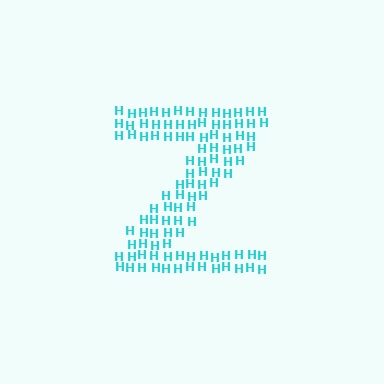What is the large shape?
The large shape is the letter Z.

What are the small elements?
The small elements are letter H's.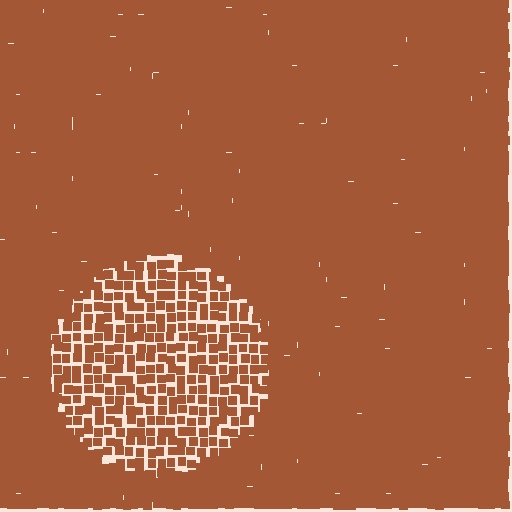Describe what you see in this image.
The image contains small brown elements arranged at two different densities. A circle-shaped region is visible where the elements are less densely packed than the surrounding area.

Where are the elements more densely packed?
The elements are more densely packed outside the circle boundary.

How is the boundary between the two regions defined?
The boundary is defined by a change in element density (approximately 2.1x ratio). All elements are the same color, size, and shape.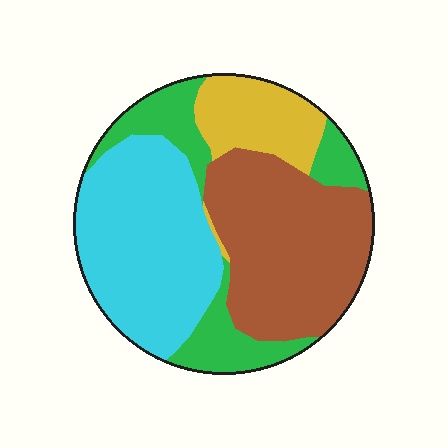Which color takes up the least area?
Yellow, at roughly 15%.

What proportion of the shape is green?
Green covers roughly 20% of the shape.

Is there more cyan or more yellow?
Cyan.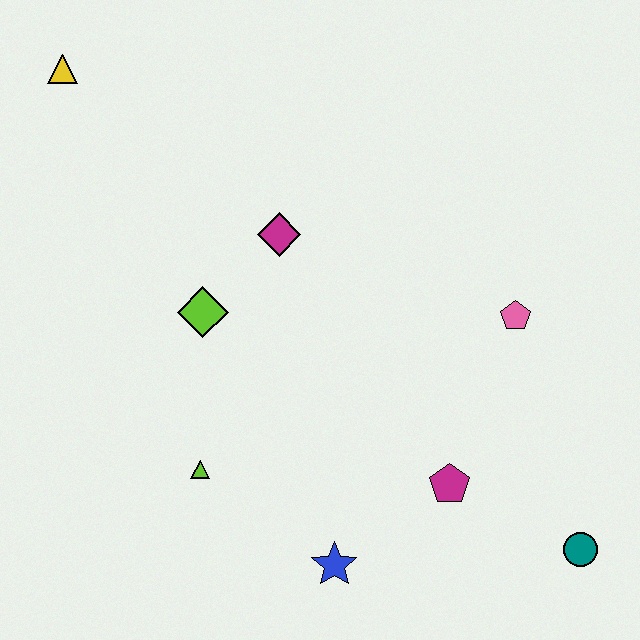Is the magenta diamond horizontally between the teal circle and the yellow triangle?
Yes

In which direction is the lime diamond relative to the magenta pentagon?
The lime diamond is to the left of the magenta pentagon.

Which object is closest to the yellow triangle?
The magenta diamond is closest to the yellow triangle.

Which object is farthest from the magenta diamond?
The teal circle is farthest from the magenta diamond.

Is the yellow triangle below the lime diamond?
No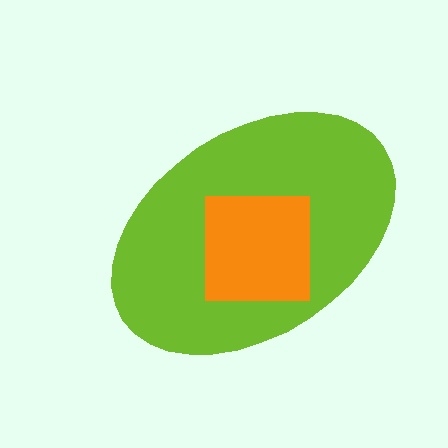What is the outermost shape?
The lime ellipse.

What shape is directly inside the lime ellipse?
The orange square.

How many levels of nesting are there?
2.